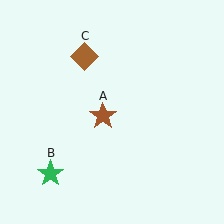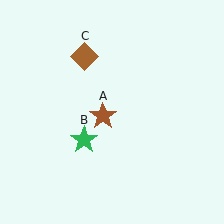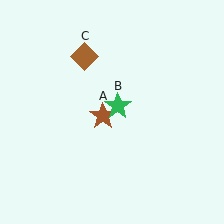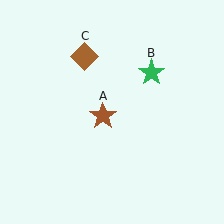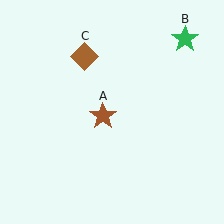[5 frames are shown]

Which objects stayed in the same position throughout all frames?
Brown star (object A) and brown diamond (object C) remained stationary.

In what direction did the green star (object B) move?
The green star (object B) moved up and to the right.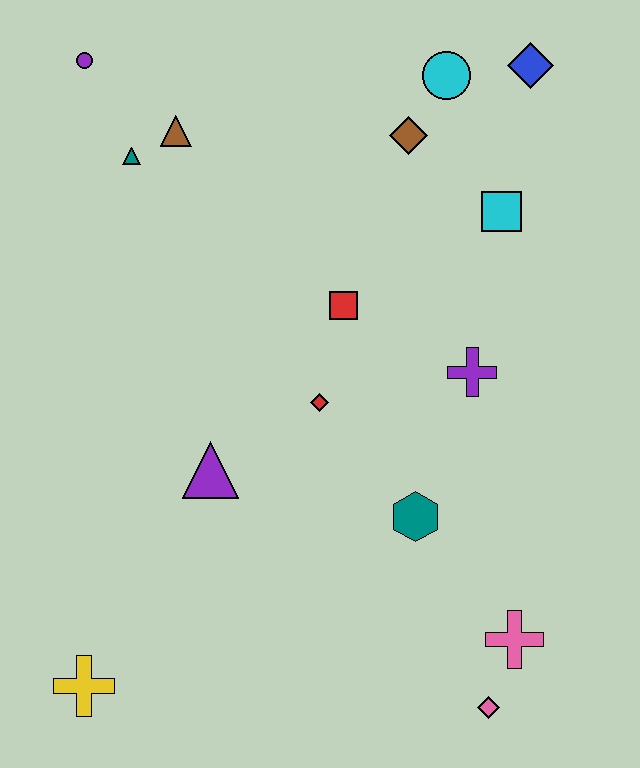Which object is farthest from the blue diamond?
The yellow cross is farthest from the blue diamond.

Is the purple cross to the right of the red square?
Yes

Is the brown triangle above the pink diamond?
Yes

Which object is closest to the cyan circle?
The brown diamond is closest to the cyan circle.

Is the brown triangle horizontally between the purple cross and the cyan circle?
No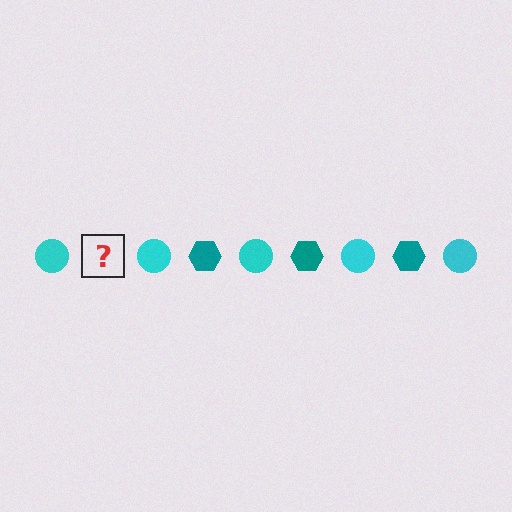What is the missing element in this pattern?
The missing element is a teal hexagon.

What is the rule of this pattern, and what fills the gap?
The rule is that the pattern alternates between cyan circle and teal hexagon. The gap should be filled with a teal hexagon.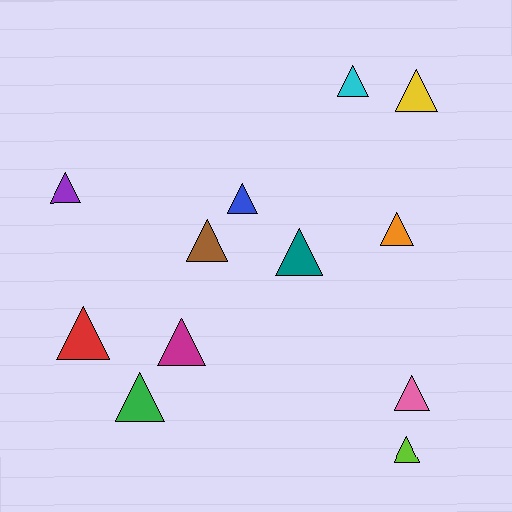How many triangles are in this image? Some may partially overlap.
There are 12 triangles.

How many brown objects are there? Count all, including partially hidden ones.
There is 1 brown object.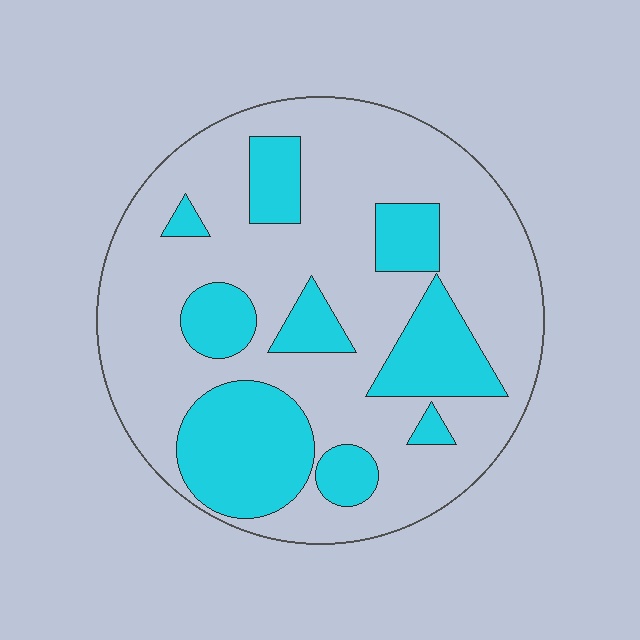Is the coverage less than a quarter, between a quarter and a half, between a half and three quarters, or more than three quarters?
Between a quarter and a half.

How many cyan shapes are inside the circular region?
9.